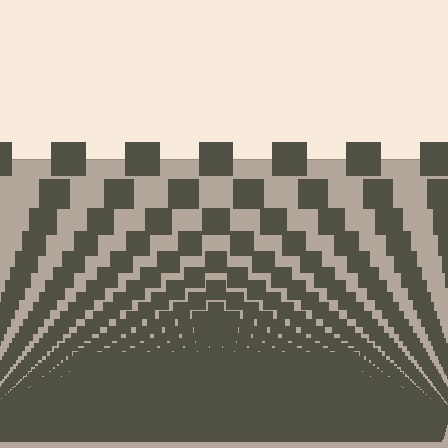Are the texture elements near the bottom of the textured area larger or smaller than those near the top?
Smaller. The gradient is inverted — elements near the bottom are smaller and denser.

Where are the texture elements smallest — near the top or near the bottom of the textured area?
Near the bottom.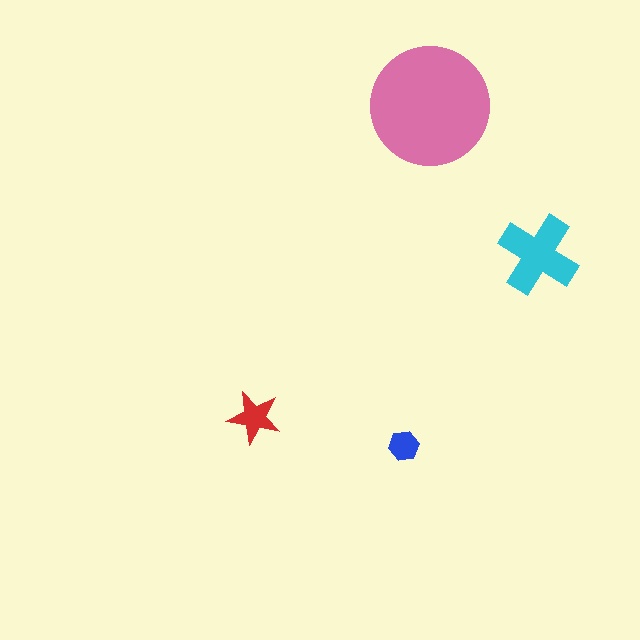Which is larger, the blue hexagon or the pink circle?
The pink circle.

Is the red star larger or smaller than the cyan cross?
Smaller.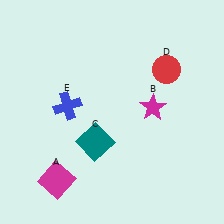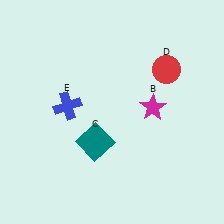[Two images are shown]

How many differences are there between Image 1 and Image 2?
There is 1 difference between the two images.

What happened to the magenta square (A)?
The magenta square (A) was removed in Image 2. It was in the bottom-left area of Image 1.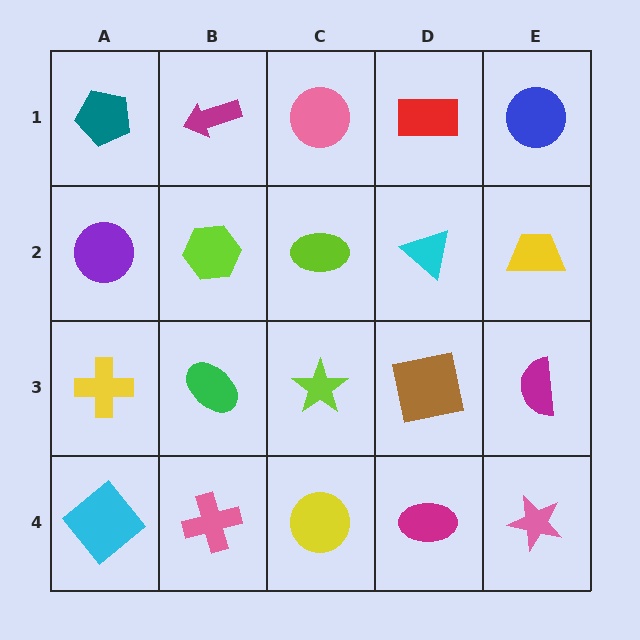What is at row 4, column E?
A pink star.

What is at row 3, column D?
A brown square.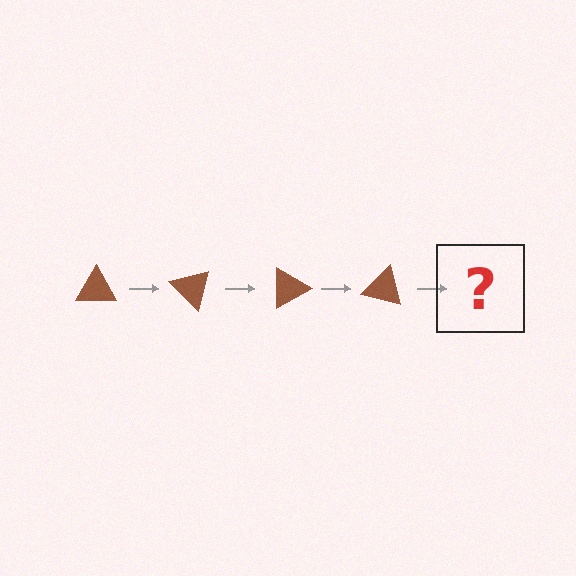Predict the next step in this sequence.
The next step is a brown triangle rotated 180 degrees.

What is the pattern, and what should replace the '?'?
The pattern is that the triangle rotates 45 degrees each step. The '?' should be a brown triangle rotated 180 degrees.